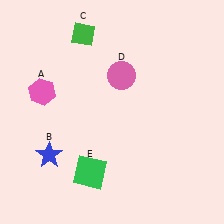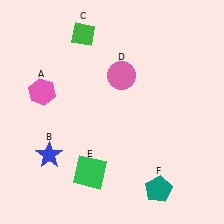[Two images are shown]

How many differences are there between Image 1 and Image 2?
There is 1 difference between the two images.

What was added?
A teal pentagon (F) was added in Image 2.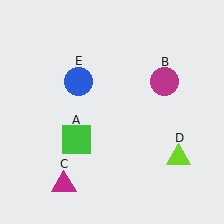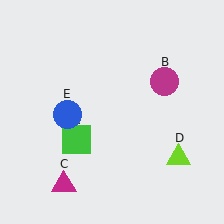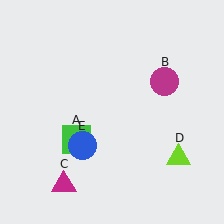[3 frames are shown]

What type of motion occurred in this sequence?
The blue circle (object E) rotated counterclockwise around the center of the scene.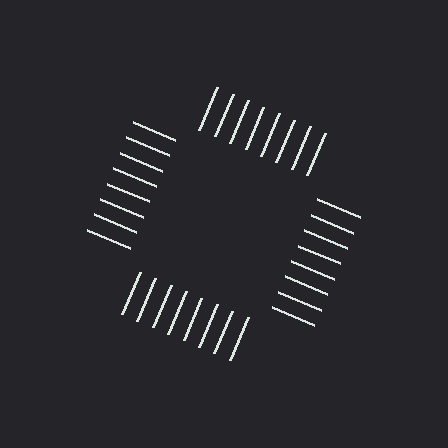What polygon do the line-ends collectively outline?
An illusory square — the line segments terminate on its edges but no continuous stroke is drawn.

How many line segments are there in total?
32 — 8 along each of the 4 edges.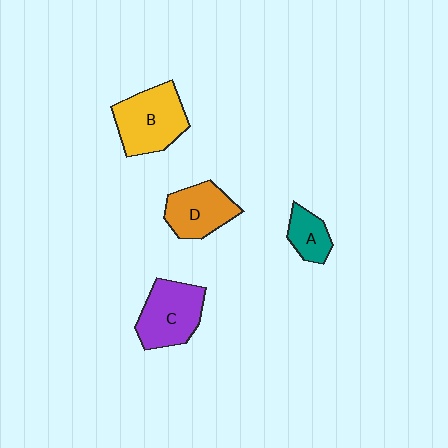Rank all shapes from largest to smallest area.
From largest to smallest: B (yellow), C (purple), D (orange), A (teal).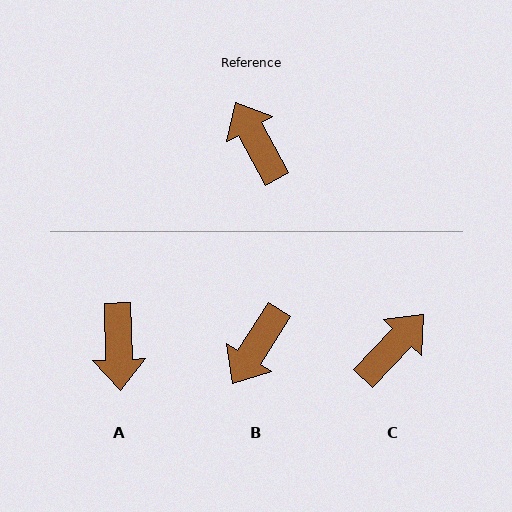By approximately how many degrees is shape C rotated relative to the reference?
Approximately 72 degrees clockwise.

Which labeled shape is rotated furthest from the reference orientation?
A, about 153 degrees away.